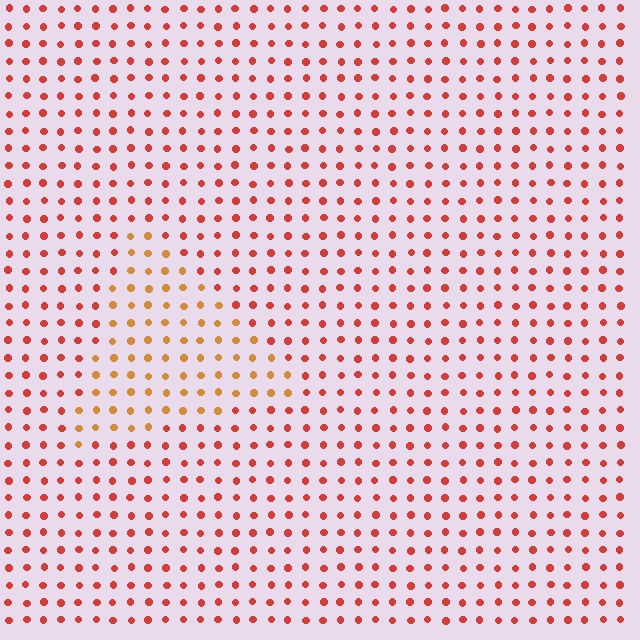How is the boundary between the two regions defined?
The boundary is defined purely by a slight shift in hue (about 31 degrees). Spacing, size, and orientation are identical on both sides.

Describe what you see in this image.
The image is filled with small red elements in a uniform arrangement. A triangle-shaped region is visible where the elements are tinted to a slightly different hue, forming a subtle color boundary.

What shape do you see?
I see a triangle.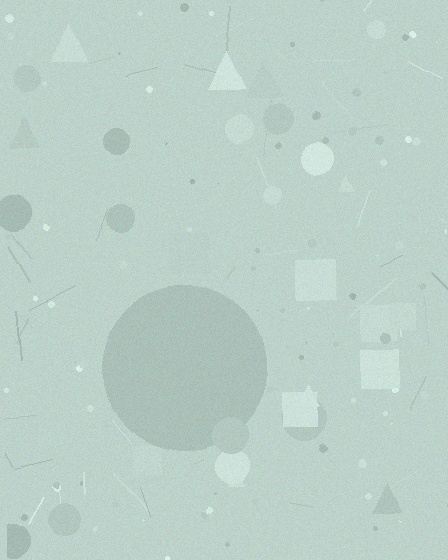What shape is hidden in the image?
A circle is hidden in the image.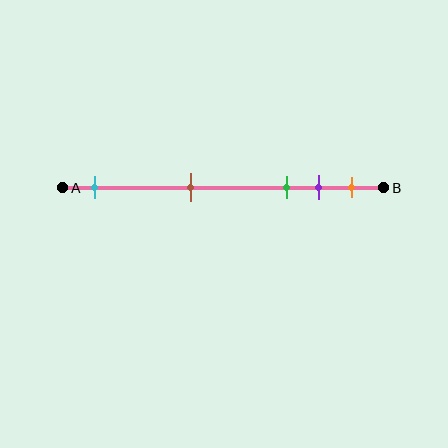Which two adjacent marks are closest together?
The purple and orange marks are the closest adjacent pair.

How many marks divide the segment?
There are 5 marks dividing the segment.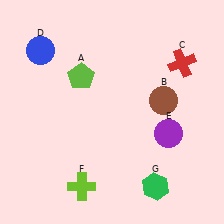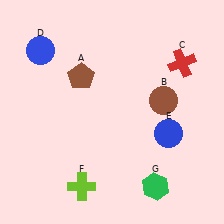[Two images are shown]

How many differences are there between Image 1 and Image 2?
There are 2 differences between the two images.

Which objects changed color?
A changed from lime to brown. E changed from purple to blue.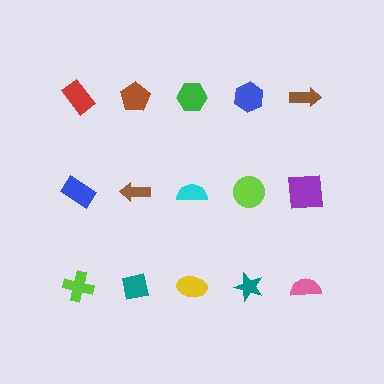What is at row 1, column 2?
A brown pentagon.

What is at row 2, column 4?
A lime circle.